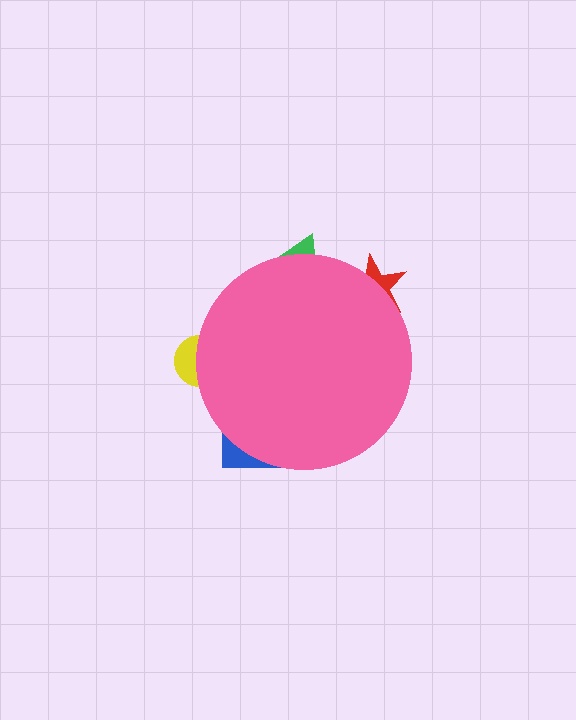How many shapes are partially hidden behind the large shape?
4 shapes are partially hidden.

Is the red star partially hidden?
Yes, the red star is partially hidden behind the pink circle.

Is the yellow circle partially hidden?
Yes, the yellow circle is partially hidden behind the pink circle.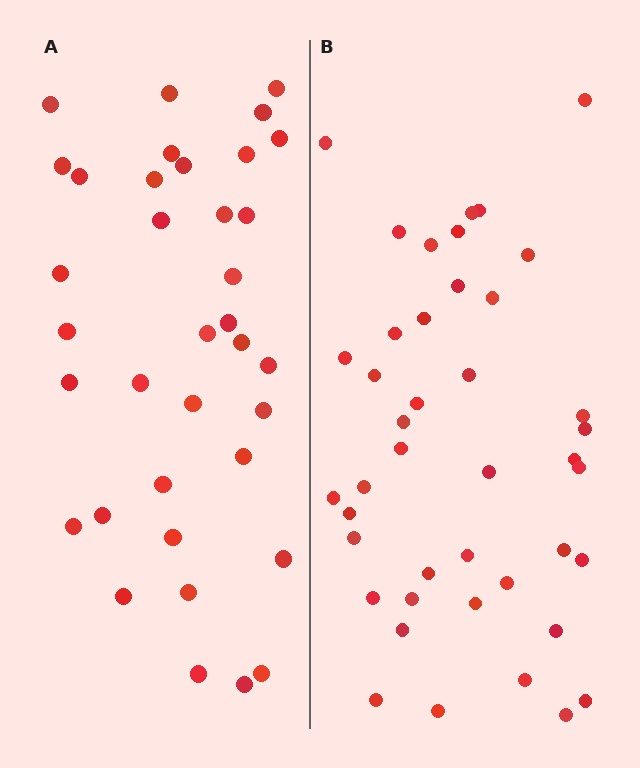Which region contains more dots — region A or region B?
Region B (the right region) has more dots.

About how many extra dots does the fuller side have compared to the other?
Region B has about 6 more dots than region A.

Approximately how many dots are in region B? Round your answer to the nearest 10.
About 40 dots. (The exact count is 42, which rounds to 40.)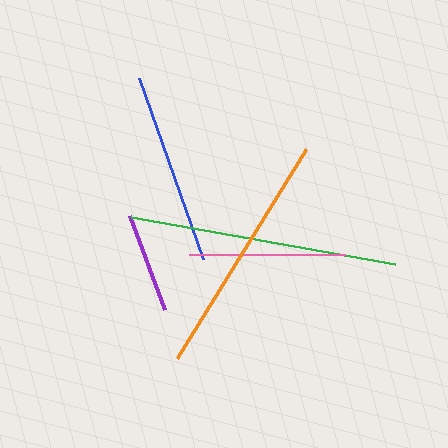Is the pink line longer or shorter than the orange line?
The orange line is longer than the pink line.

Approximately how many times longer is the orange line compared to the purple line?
The orange line is approximately 2.4 times the length of the purple line.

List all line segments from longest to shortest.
From longest to shortest: green, orange, blue, pink, purple.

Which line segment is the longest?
The green line is the longest at approximately 267 pixels.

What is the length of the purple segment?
The purple segment is approximately 100 pixels long.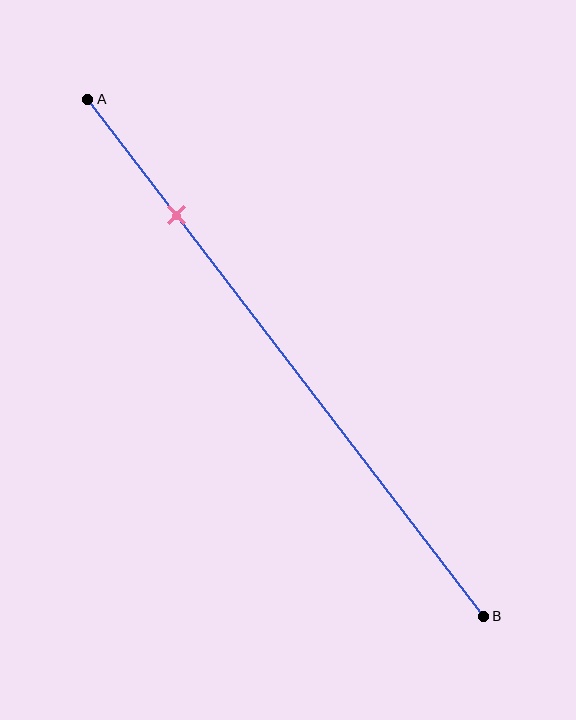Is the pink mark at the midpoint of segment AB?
No, the mark is at about 20% from A, not at the 50% midpoint.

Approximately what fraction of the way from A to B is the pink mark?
The pink mark is approximately 20% of the way from A to B.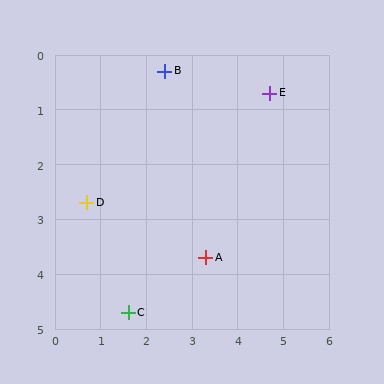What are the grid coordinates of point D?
Point D is at approximately (0.7, 2.7).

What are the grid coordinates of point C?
Point C is at approximately (1.6, 4.7).